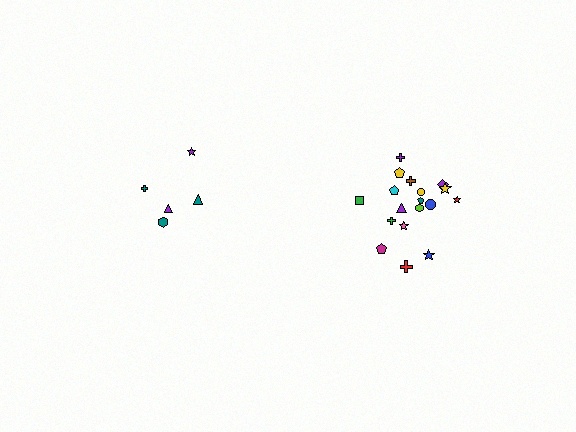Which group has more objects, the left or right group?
The right group.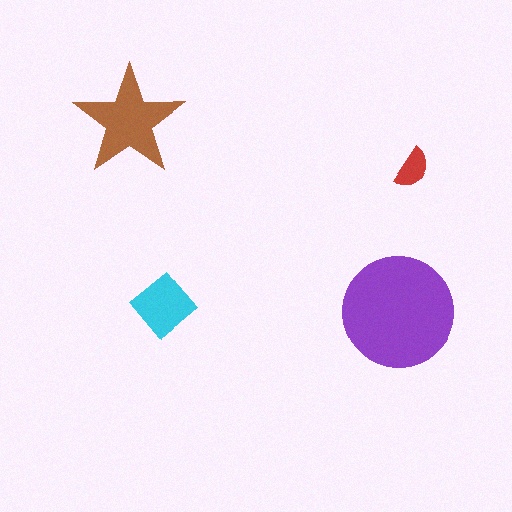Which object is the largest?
The purple circle.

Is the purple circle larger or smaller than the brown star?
Larger.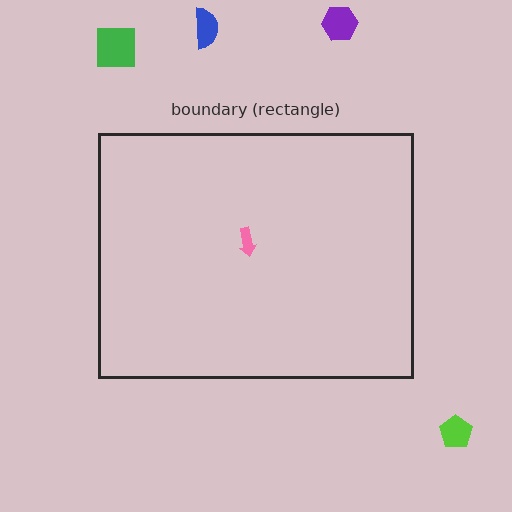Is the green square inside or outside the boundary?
Outside.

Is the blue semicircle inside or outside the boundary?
Outside.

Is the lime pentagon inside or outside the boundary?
Outside.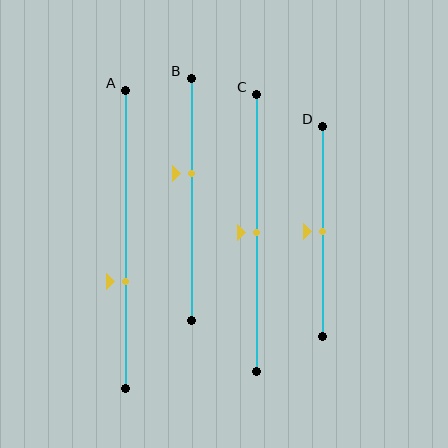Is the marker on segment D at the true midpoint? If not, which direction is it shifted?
Yes, the marker on segment D is at the true midpoint.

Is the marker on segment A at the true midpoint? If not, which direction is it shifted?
No, the marker on segment A is shifted downward by about 14% of the segment length.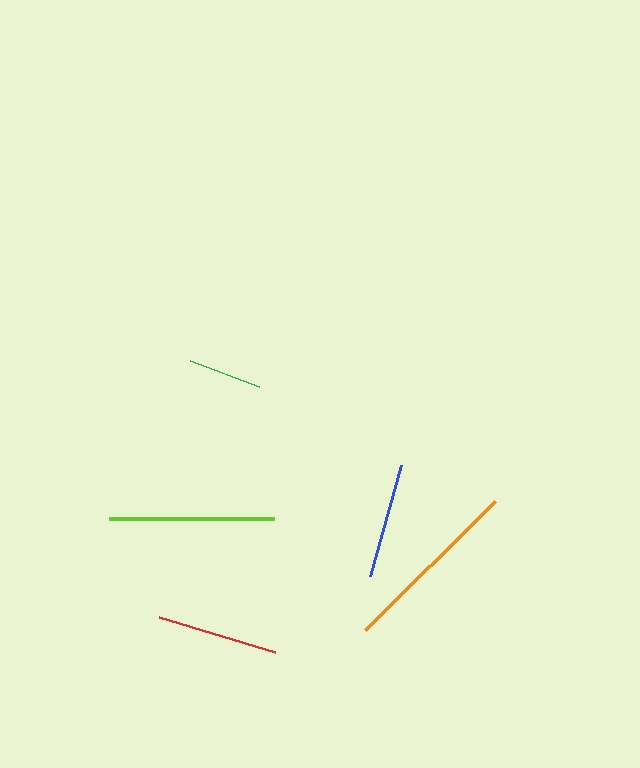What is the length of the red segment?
The red segment is approximately 120 pixels long.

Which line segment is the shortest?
The green line is the shortest at approximately 74 pixels.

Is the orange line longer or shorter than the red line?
The orange line is longer than the red line.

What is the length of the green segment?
The green segment is approximately 74 pixels long.